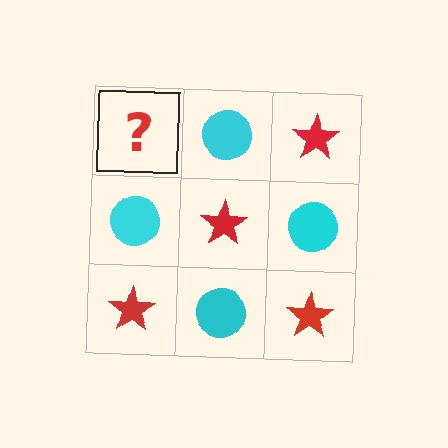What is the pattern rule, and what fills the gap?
The rule is that it alternates red star and cyan circle in a checkerboard pattern. The gap should be filled with a red star.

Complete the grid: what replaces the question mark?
The question mark should be replaced with a red star.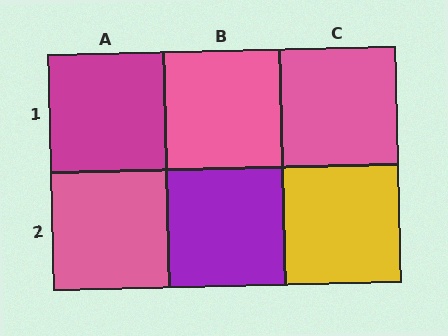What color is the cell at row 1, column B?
Pink.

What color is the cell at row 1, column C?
Pink.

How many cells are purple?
1 cell is purple.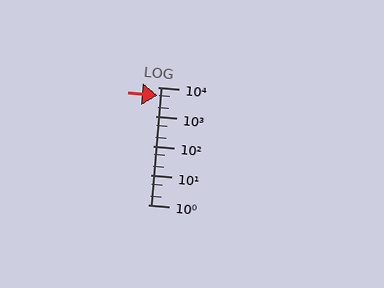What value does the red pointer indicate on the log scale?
The pointer indicates approximately 5200.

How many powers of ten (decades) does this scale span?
The scale spans 4 decades, from 1 to 10000.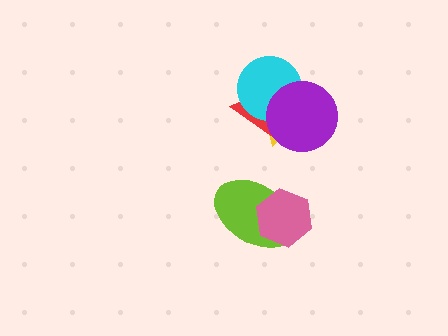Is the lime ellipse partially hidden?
Yes, it is partially covered by another shape.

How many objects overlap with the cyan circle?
3 objects overlap with the cyan circle.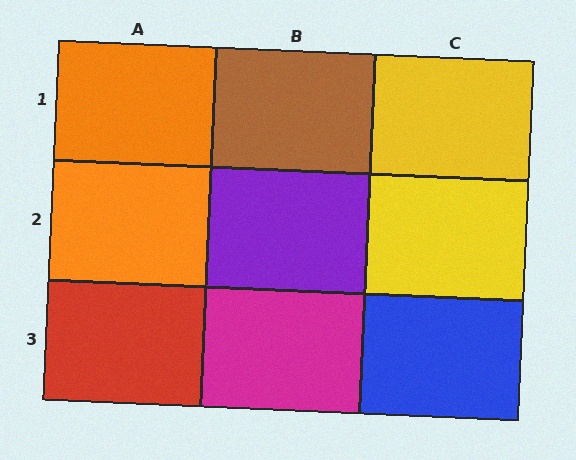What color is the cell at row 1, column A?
Orange.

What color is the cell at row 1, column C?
Yellow.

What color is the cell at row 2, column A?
Orange.